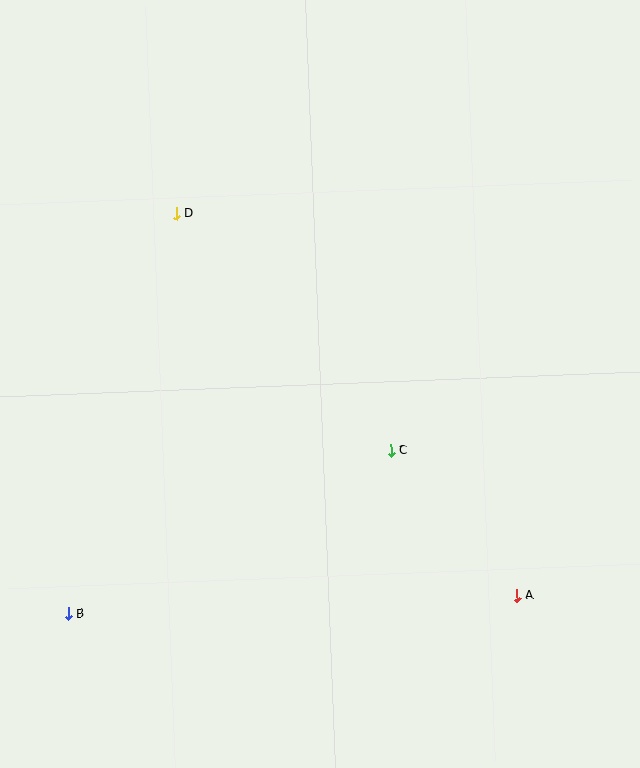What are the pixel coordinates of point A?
Point A is at (517, 596).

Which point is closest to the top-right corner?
Point D is closest to the top-right corner.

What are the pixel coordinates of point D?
Point D is at (177, 214).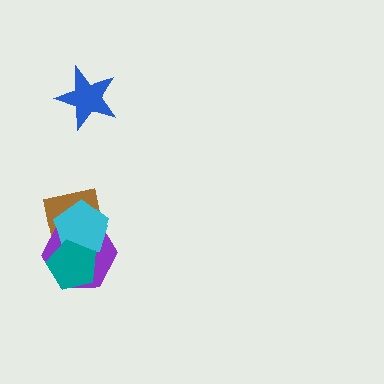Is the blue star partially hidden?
No, no other shape covers it.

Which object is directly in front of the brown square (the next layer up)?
The purple hexagon is directly in front of the brown square.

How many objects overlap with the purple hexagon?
3 objects overlap with the purple hexagon.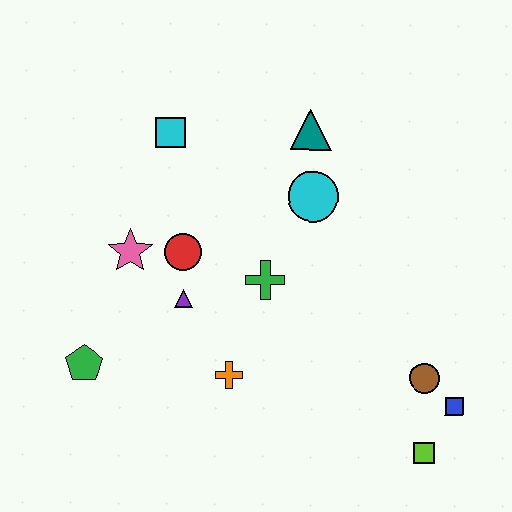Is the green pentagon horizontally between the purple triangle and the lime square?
No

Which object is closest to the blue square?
The brown circle is closest to the blue square.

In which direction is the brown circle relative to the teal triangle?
The brown circle is below the teal triangle.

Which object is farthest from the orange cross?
The teal triangle is farthest from the orange cross.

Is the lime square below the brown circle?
Yes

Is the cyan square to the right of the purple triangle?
No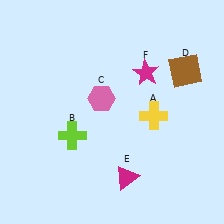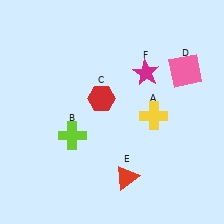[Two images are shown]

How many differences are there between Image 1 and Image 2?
There are 3 differences between the two images.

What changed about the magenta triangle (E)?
In Image 1, E is magenta. In Image 2, it changed to red.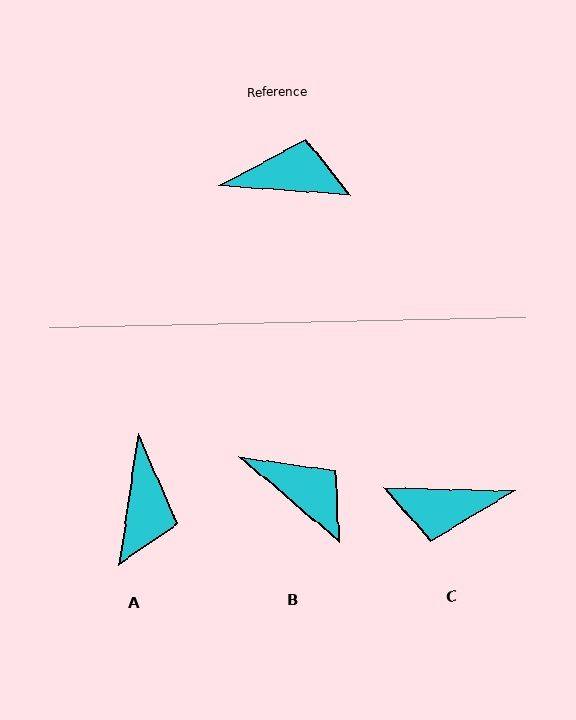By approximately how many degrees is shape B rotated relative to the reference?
Approximately 36 degrees clockwise.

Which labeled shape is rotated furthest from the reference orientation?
C, about 177 degrees away.